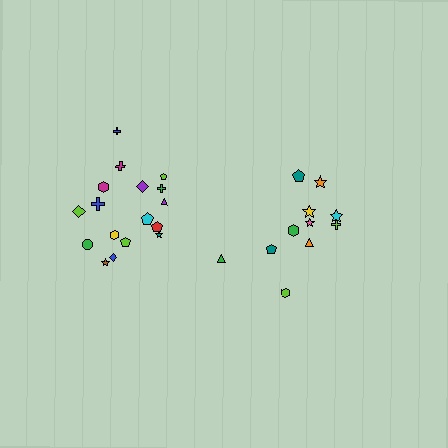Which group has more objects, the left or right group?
The left group.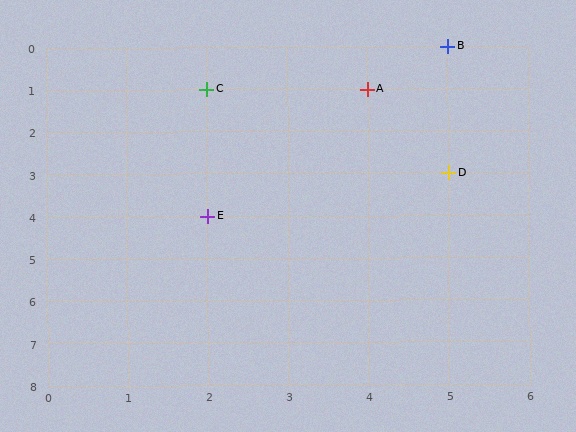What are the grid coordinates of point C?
Point C is at grid coordinates (2, 1).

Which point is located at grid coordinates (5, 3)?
Point D is at (5, 3).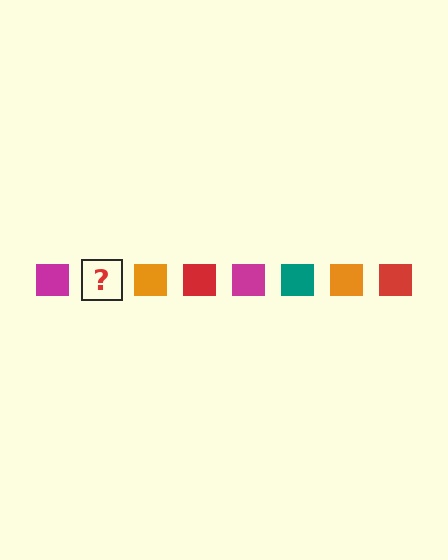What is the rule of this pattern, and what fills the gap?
The rule is that the pattern cycles through magenta, teal, orange, red squares. The gap should be filled with a teal square.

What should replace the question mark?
The question mark should be replaced with a teal square.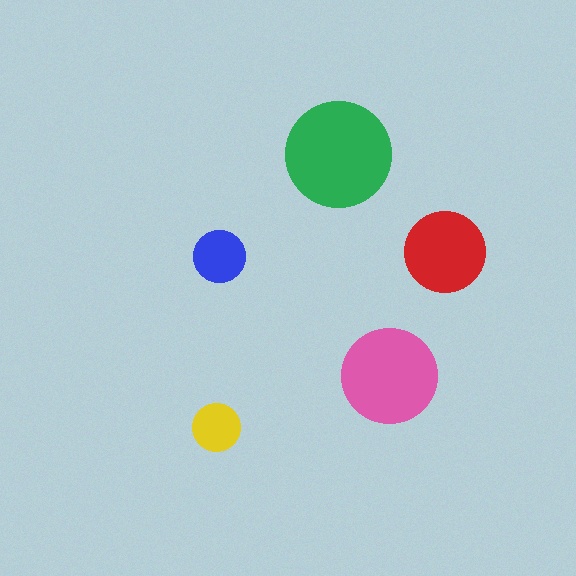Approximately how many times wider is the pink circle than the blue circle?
About 2 times wider.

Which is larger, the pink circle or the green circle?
The green one.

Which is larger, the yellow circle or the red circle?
The red one.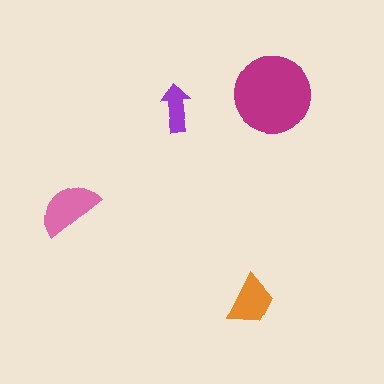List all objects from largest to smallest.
The magenta circle, the pink semicircle, the orange trapezoid, the purple arrow.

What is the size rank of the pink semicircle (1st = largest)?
2nd.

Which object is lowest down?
The orange trapezoid is bottommost.